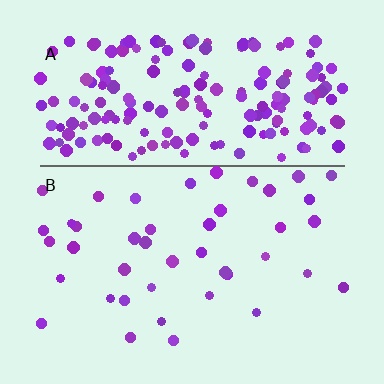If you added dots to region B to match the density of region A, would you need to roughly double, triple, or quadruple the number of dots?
Approximately quadruple.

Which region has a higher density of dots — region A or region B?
A (the top).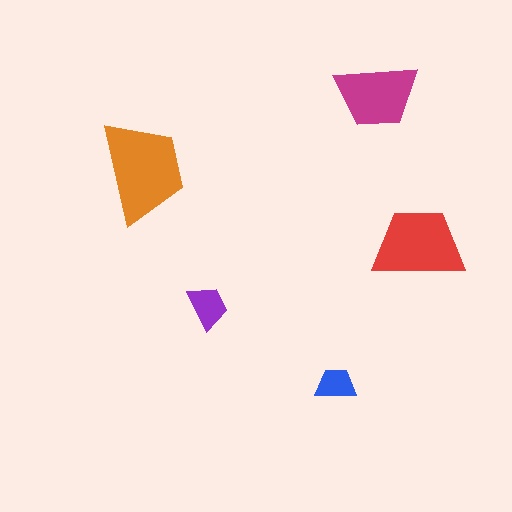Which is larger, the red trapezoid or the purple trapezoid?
The red one.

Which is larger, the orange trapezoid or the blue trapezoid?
The orange one.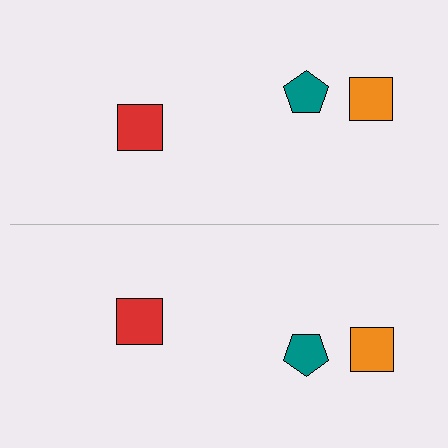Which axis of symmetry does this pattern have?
The pattern has a horizontal axis of symmetry running through the center of the image.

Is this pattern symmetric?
Yes, this pattern has bilateral (reflection) symmetry.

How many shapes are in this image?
There are 6 shapes in this image.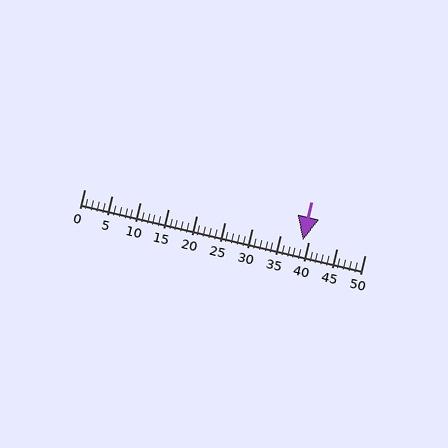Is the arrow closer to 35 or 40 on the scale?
The arrow is closer to 40.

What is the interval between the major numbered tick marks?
The major tick marks are spaced 5 units apart.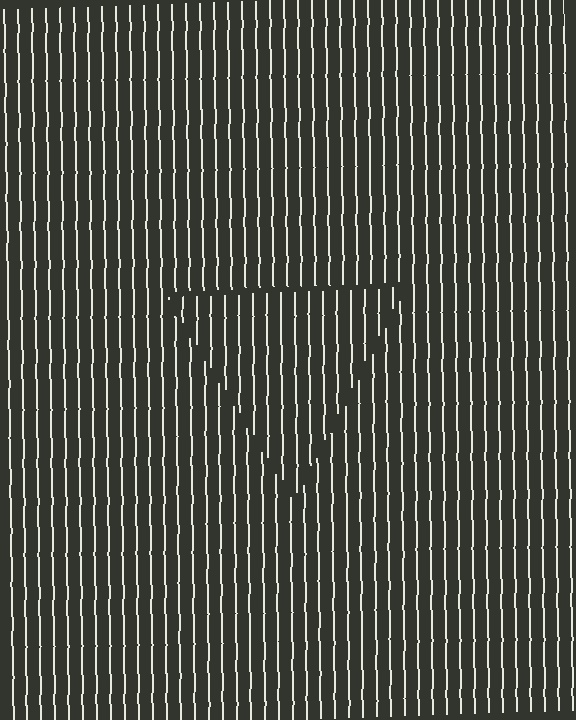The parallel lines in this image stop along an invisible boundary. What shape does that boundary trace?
An illusory triangle. The interior of the shape contains the same grating, shifted by half a period — the contour is defined by the phase discontinuity where line-ends from the inner and outer gratings abut.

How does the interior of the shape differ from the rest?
The interior of the shape contains the same grating, shifted by half a period — the contour is defined by the phase discontinuity where line-ends from the inner and outer gratings abut.